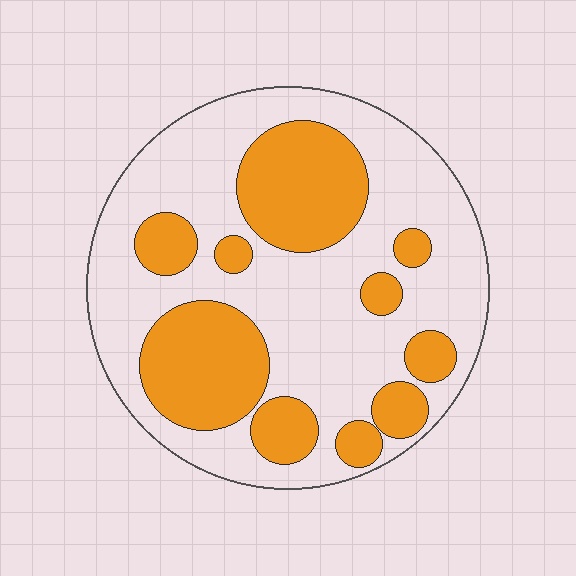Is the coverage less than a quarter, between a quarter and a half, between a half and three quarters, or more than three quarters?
Between a quarter and a half.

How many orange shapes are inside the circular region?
10.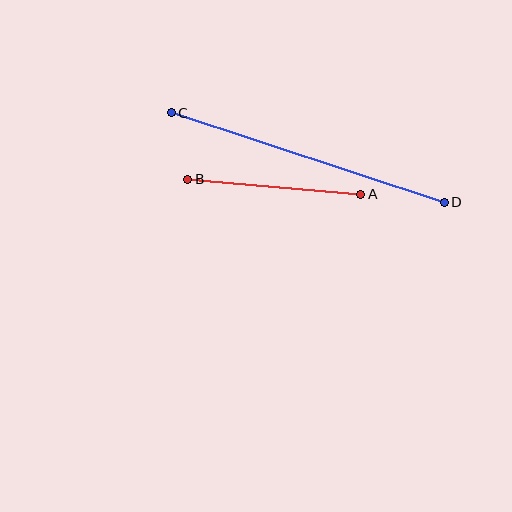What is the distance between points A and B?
The distance is approximately 174 pixels.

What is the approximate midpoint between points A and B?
The midpoint is at approximately (274, 187) pixels.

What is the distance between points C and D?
The distance is approximately 287 pixels.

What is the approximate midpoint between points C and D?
The midpoint is at approximately (308, 158) pixels.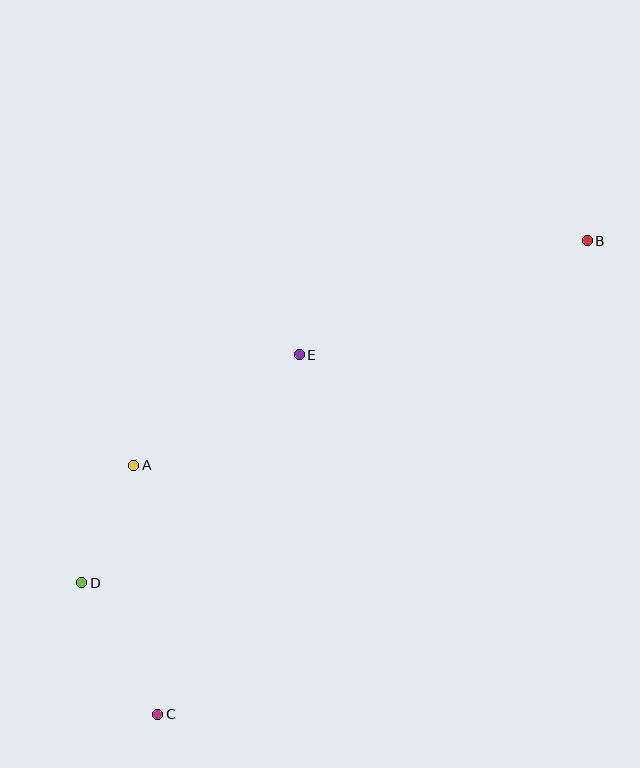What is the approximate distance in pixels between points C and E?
The distance between C and E is approximately 386 pixels.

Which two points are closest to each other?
Points A and D are closest to each other.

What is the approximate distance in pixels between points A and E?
The distance between A and E is approximately 199 pixels.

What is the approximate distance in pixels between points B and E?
The distance between B and E is approximately 310 pixels.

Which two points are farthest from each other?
Points B and C are farthest from each other.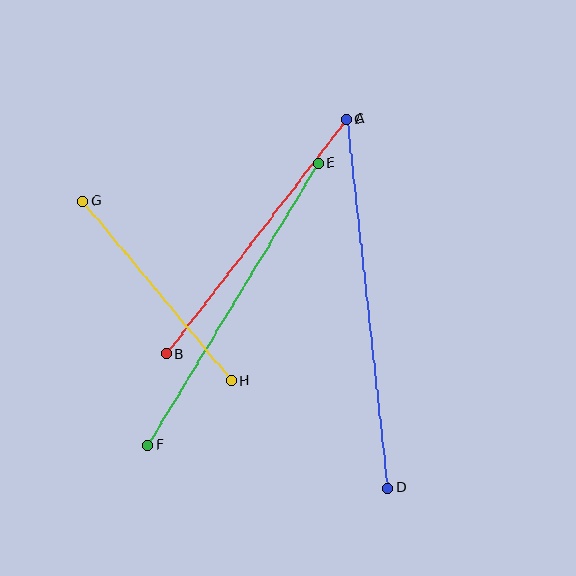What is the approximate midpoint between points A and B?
The midpoint is at approximately (257, 236) pixels.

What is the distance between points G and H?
The distance is approximately 233 pixels.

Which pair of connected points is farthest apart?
Points C and D are farthest apart.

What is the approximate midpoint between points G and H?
The midpoint is at approximately (157, 291) pixels.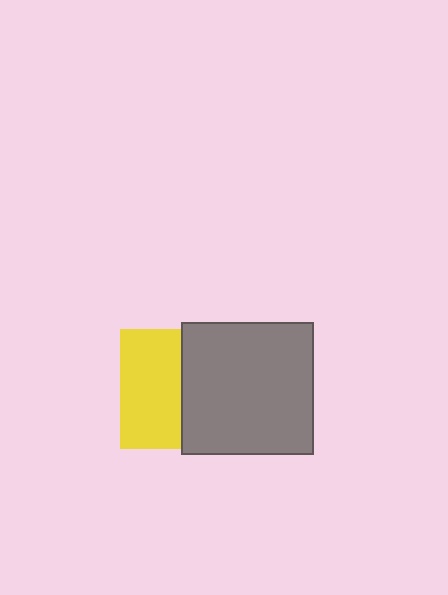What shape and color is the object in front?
The object in front is a gray square.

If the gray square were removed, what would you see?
You would see the complete yellow square.